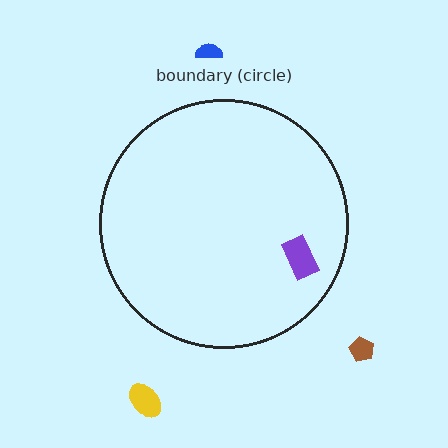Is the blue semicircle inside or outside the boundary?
Outside.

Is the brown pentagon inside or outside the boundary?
Outside.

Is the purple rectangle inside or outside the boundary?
Inside.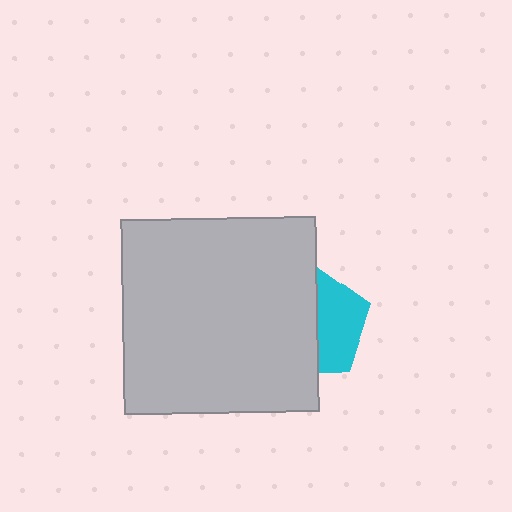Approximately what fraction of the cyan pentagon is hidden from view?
Roughly 57% of the cyan pentagon is hidden behind the light gray square.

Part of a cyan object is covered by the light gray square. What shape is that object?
It is a pentagon.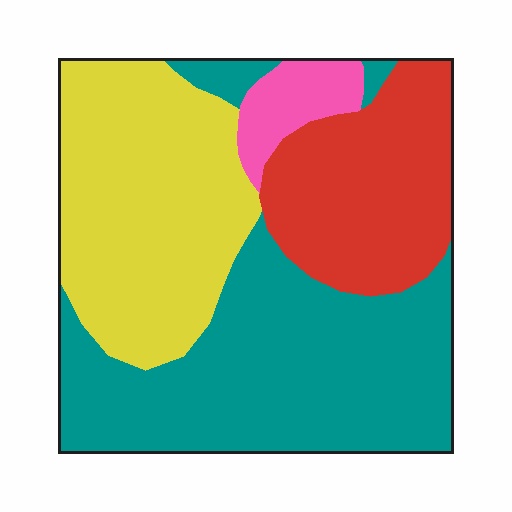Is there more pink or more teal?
Teal.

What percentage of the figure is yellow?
Yellow covers 31% of the figure.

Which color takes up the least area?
Pink, at roughly 5%.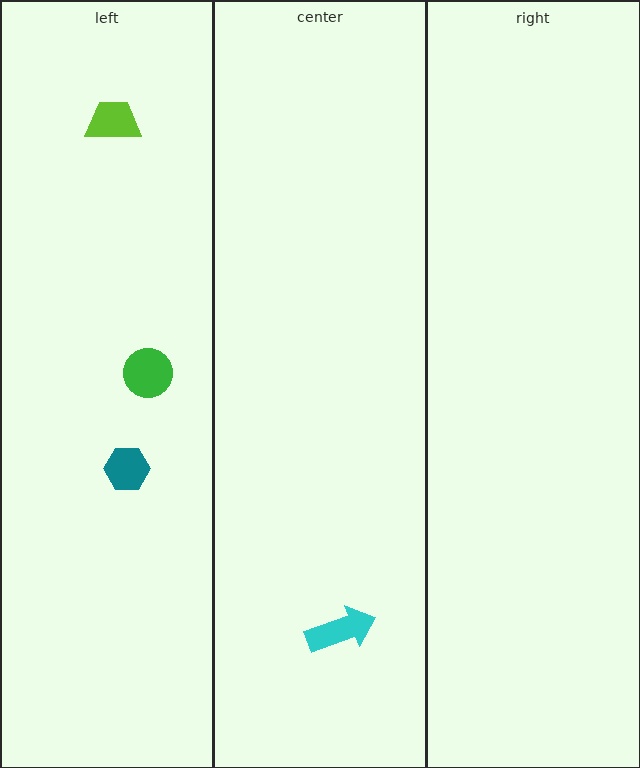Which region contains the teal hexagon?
The left region.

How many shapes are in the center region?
1.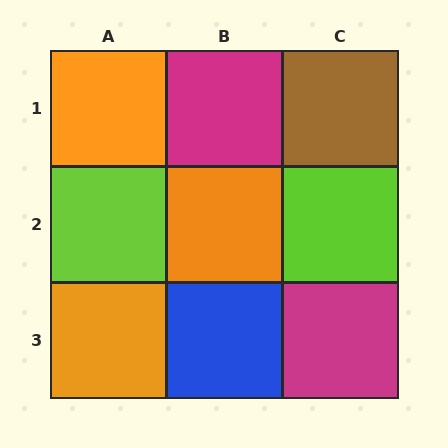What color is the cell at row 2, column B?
Orange.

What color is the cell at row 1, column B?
Magenta.